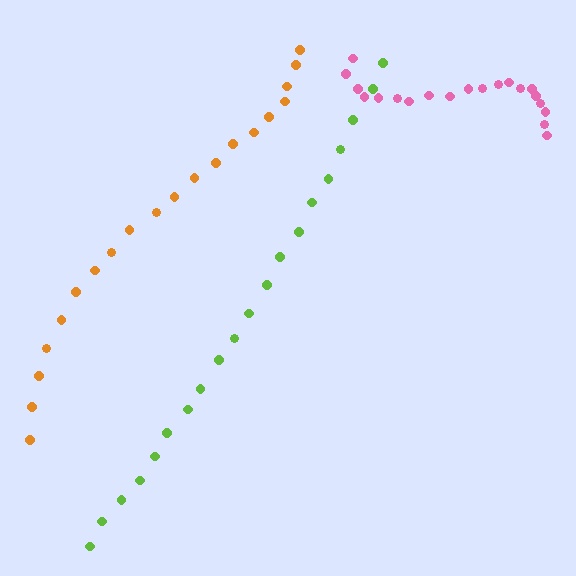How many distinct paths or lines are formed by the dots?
There are 3 distinct paths.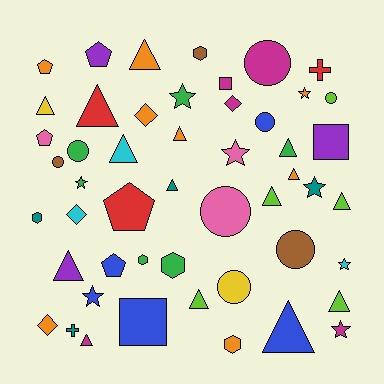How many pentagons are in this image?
There are 5 pentagons.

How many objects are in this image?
There are 50 objects.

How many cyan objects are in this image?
There are 3 cyan objects.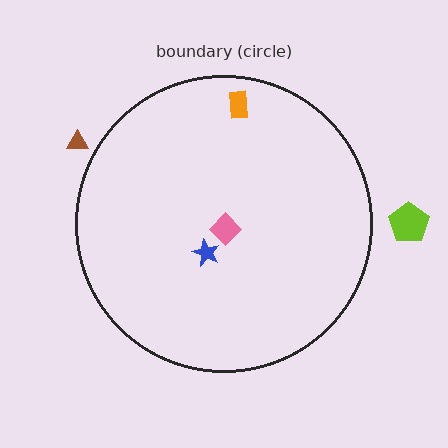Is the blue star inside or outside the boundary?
Inside.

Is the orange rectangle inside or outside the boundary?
Inside.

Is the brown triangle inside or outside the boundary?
Outside.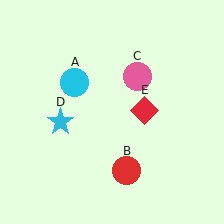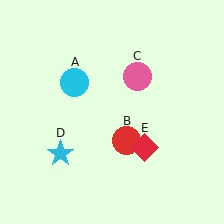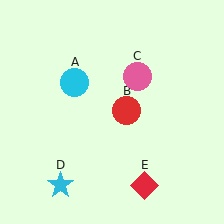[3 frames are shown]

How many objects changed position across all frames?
3 objects changed position: red circle (object B), cyan star (object D), red diamond (object E).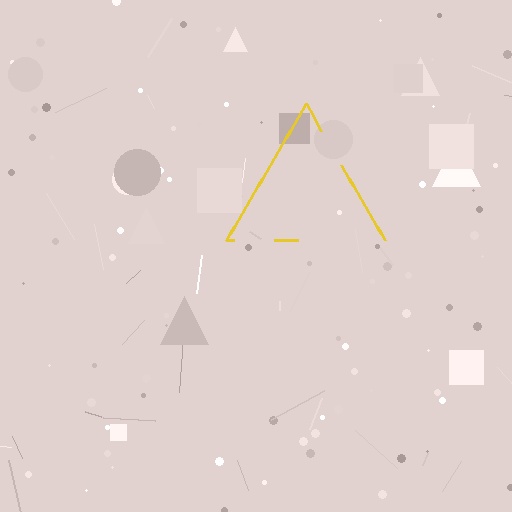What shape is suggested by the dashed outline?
The dashed outline suggests a triangle.